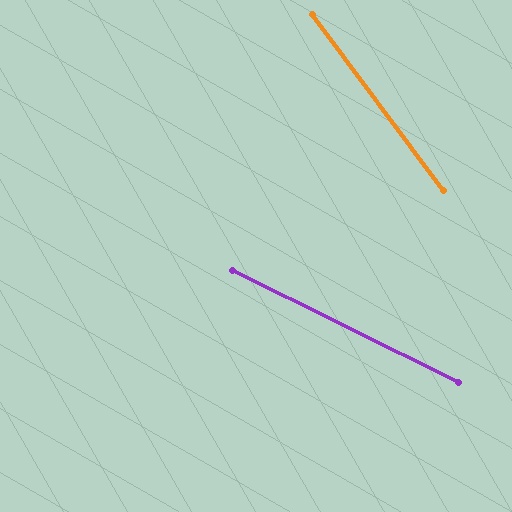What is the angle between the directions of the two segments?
Approximately 27 degrees.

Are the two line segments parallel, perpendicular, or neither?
Neither parallel nor perpendicular — they differ by about 27°.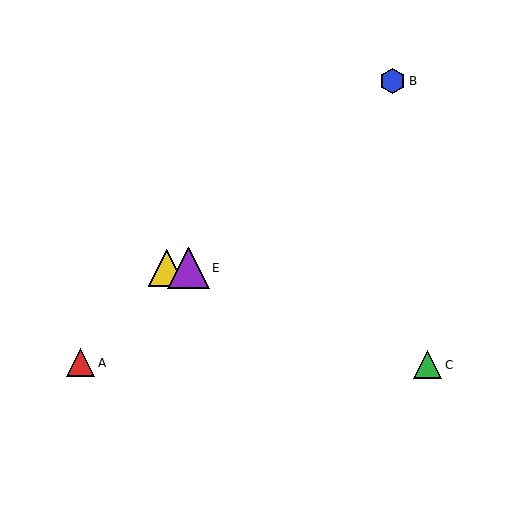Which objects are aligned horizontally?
Objects D, E are aligned horizontally.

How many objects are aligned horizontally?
2 objects (D, E) are aligned horizontally.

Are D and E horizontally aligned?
Yes, both are at y≈268.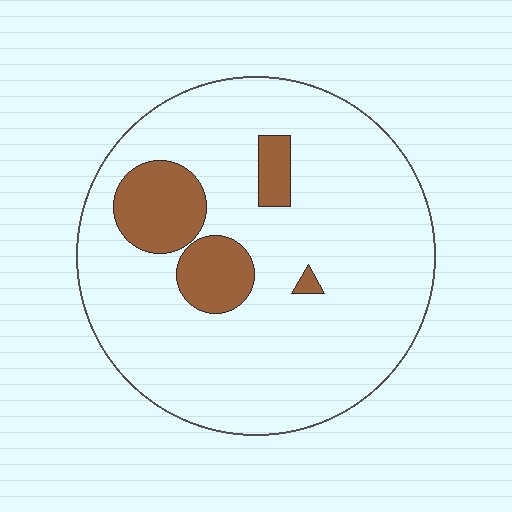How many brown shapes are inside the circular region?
4.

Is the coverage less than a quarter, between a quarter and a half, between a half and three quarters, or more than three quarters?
Less than a quarter.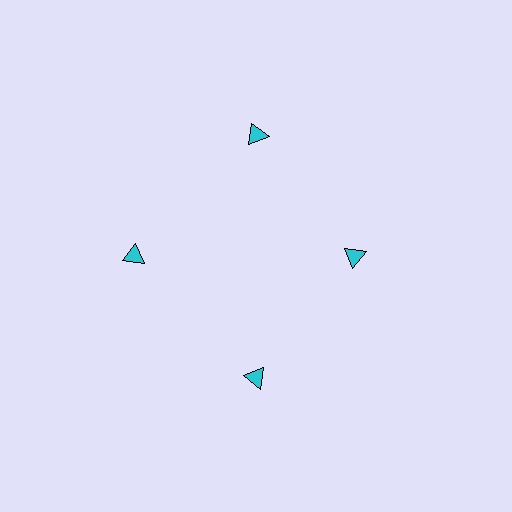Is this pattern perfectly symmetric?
No. The 4 cyan triangles are arranged in a ring, but one element near the 3 o'clock position is pulled inward toward the center, breaking the 4-fold rotational symmetry.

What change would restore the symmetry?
The symmetry would be restored by moving it outward, back onto the ring so that all 4 triangles sit at equal angles and equal distance from the center.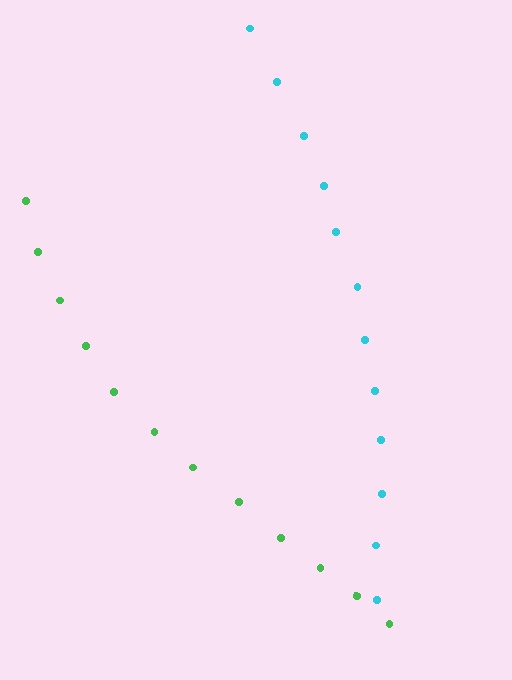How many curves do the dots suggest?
There are 2 distinct paths.